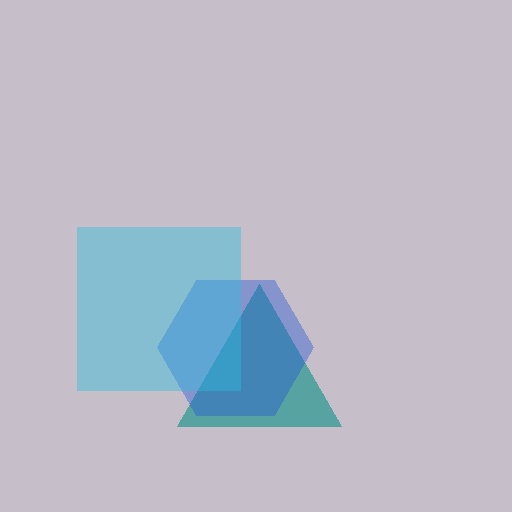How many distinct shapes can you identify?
There are 3 distinct shapes: a teal triangle, a blue hexagon, a cyan square.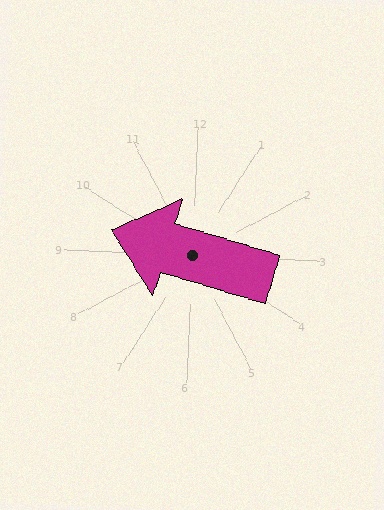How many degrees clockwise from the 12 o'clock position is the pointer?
Approximately 285 degrees.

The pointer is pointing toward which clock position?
Roughly 9 o'clock.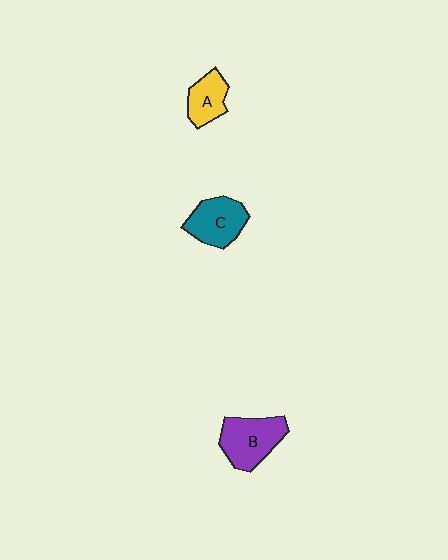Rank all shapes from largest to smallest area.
From largest to smallest: B (purple), C (teal), A (yellow).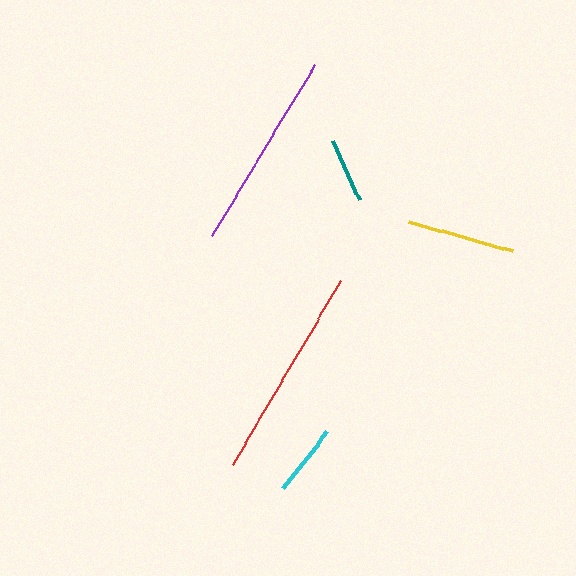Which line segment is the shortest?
The teal line is the shortest at approximately 64 pixels.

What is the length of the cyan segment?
The cyan segment is approximately 71 pixels long.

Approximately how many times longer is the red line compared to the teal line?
The red line is approximately 3.3 times the length of the teal line.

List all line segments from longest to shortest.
From longest to shortest: red, purple, yellow, cyan, teal.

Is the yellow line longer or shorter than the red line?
The red line is longer than the yellow line.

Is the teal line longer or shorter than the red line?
The red line is longer than the teal line.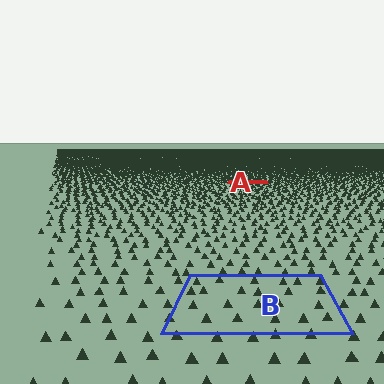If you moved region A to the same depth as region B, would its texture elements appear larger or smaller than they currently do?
They would appear larger. At a closer depth, the same texture elements are projected at a bigger on-screen size.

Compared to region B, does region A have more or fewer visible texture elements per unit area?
Region A has more texture elements per unit area — they are packed more densely because it is farther away.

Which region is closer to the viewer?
Region B is closer. The texture elements there are larger and more spread out.